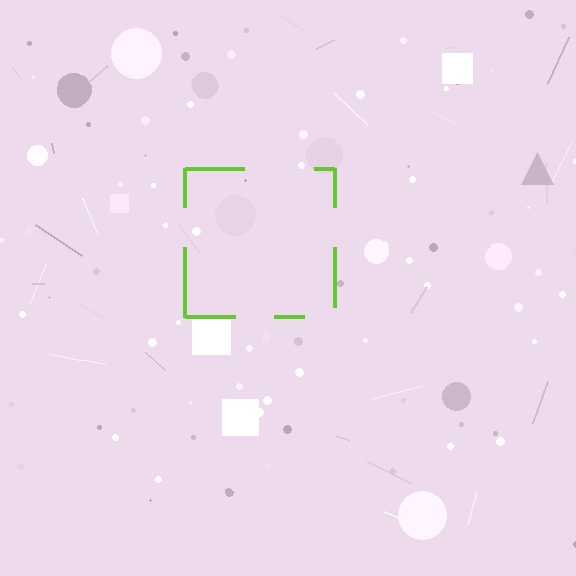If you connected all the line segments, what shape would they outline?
They would outline a square.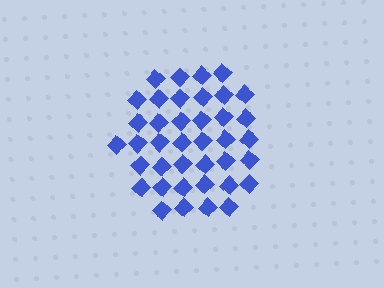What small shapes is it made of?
It is made of small diamonds.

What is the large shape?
The large shape is a circle.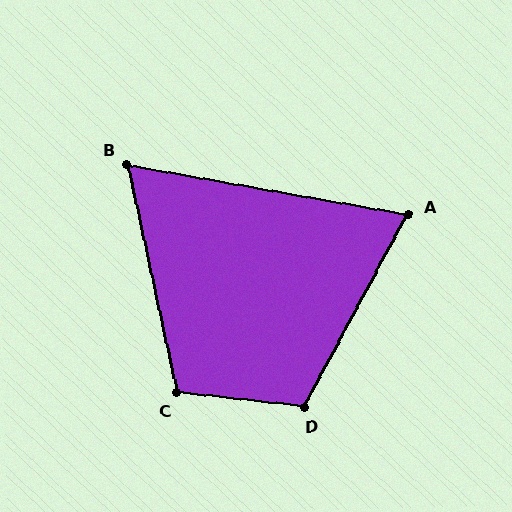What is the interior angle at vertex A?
Approximately 72 degrees (acute).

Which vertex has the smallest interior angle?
B, at approximately 68 degrees.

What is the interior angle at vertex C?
Approximately 108 degrees (obtuse).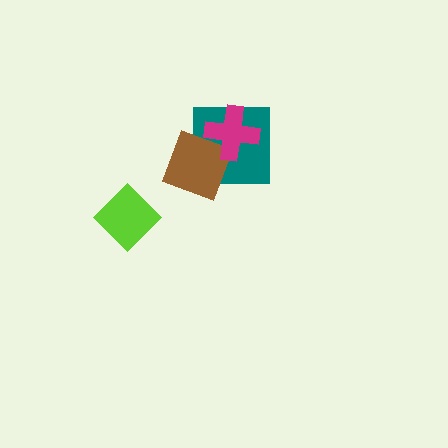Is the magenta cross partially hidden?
No, no other shape covers it.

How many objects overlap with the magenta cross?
2 objects overlap with the magenta cross.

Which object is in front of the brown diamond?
The magenta cross is in front of the brown diamond.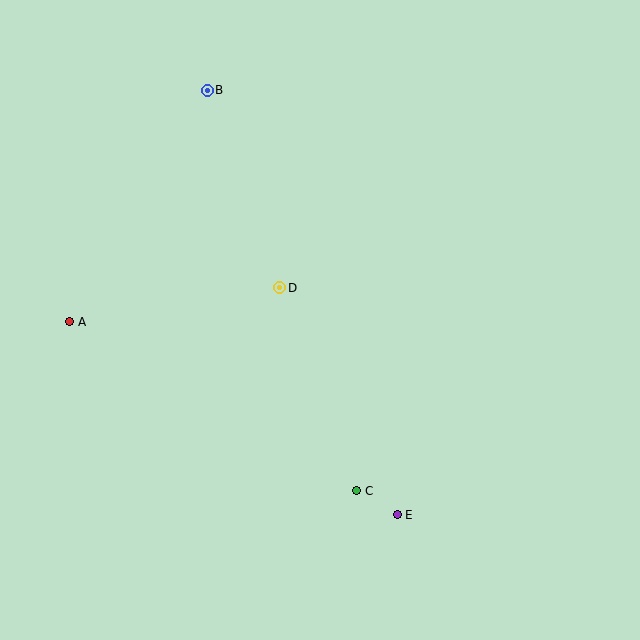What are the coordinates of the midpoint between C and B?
The midpoint between C and B is at (282, 290).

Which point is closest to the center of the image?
Point D at (280, 288) is closest to the center.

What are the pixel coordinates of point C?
Point C is at (357, 491).